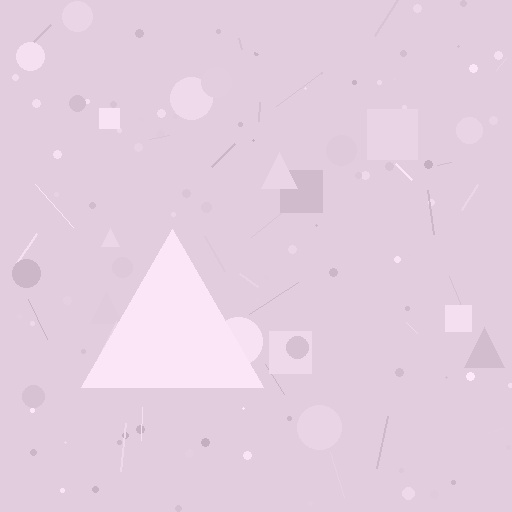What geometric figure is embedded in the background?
A triangle is embedded in the background.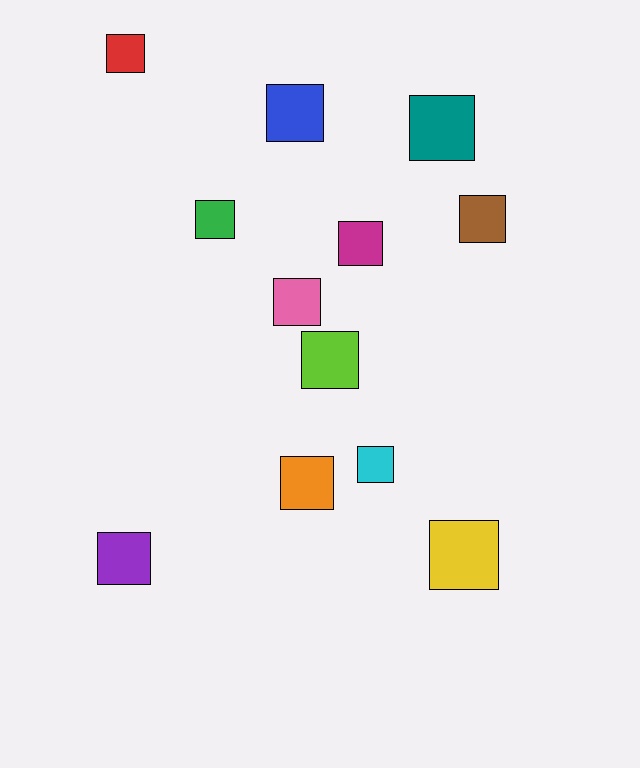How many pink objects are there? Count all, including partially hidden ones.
There is 1 pink object.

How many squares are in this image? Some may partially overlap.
There are 12 squares.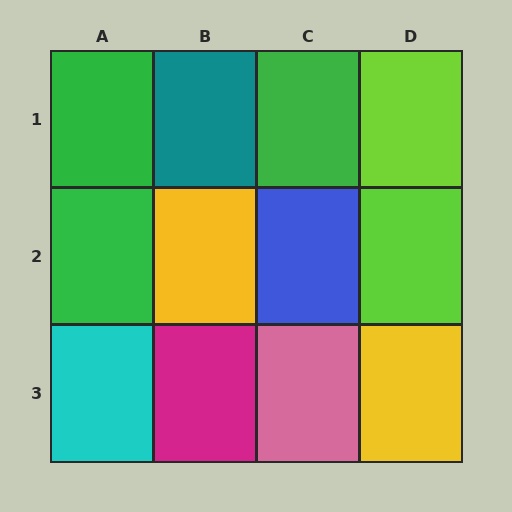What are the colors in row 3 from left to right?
Cyan, magenta, pink, yellow.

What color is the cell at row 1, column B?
Teal.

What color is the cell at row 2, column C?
Blue.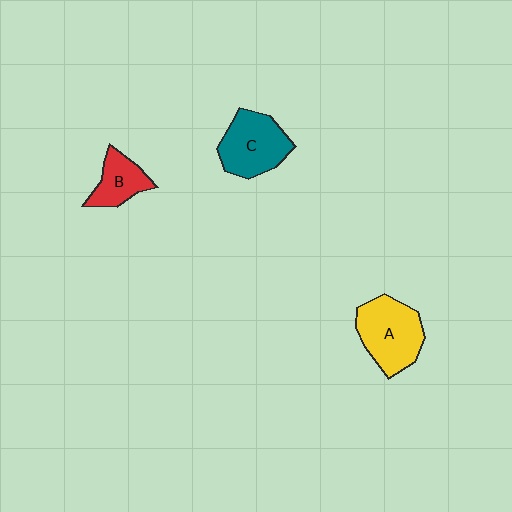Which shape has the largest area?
Shape A (yellow).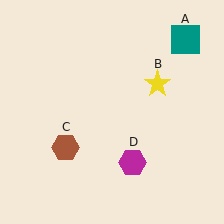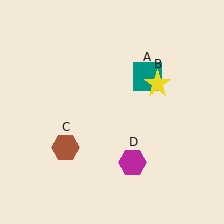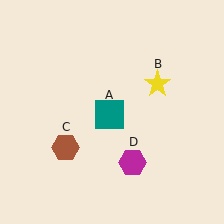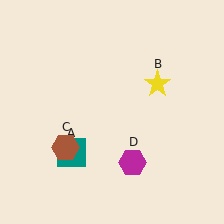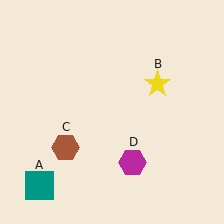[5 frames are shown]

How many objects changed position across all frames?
1 object changed position: teal square (object A).